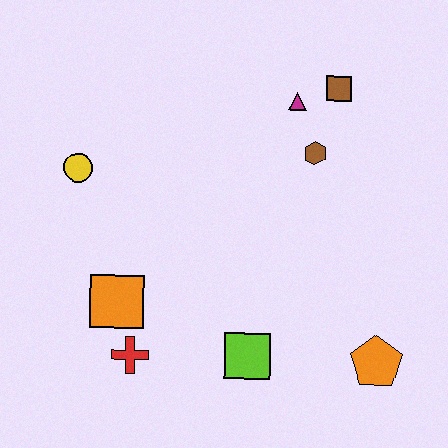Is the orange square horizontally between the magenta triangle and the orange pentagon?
No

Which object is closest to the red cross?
The orange square is closest to the red cross.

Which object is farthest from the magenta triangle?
The red cross is farthest from the magenta triangle.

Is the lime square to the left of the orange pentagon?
Yes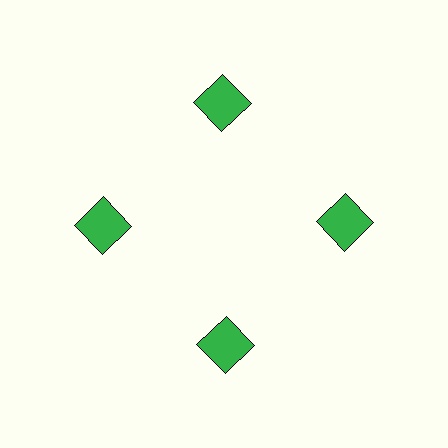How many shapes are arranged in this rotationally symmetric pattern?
There are 4 shapes, arranged in 4 groups of 1.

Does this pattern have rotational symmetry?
Yes, this pattern has 4-fold rotational symmetry. It looks the same after rotating 90 degrees around the center.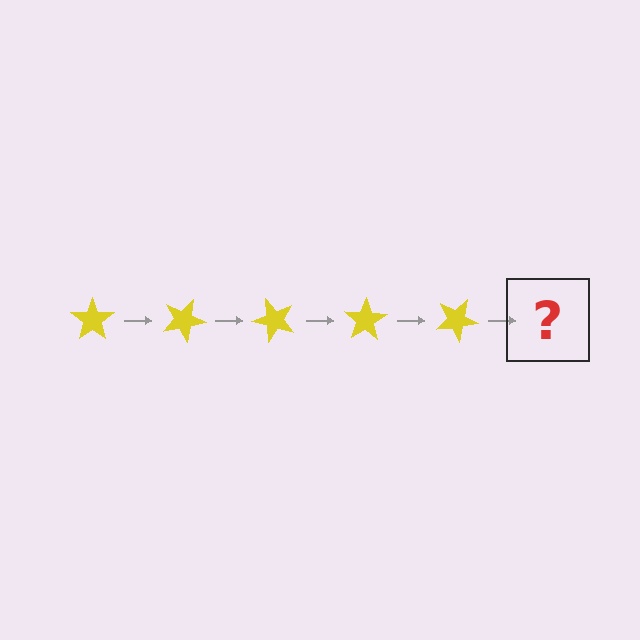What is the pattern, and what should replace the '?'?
The pattern is that the star rotates 25 degrees each step. The '?' should be a yellow star rotated 125 degrees.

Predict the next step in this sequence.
The next step is a yellow star rotated 125 degrees.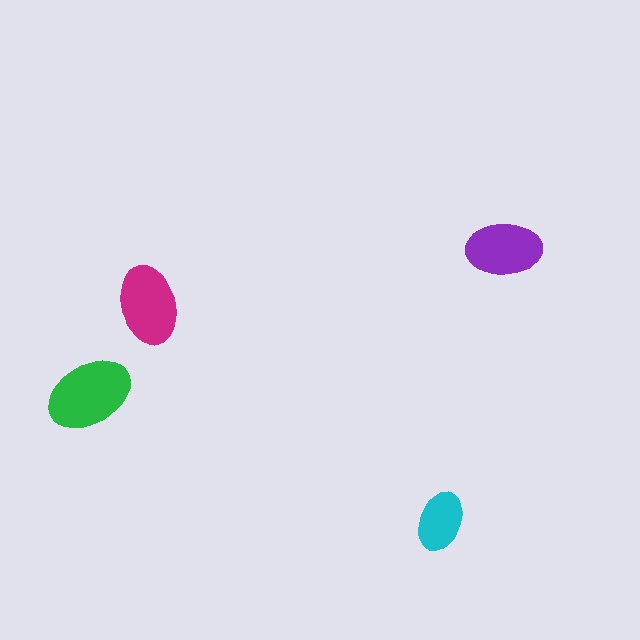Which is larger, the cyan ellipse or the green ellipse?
The green one.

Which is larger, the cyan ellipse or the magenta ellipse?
The magenta one.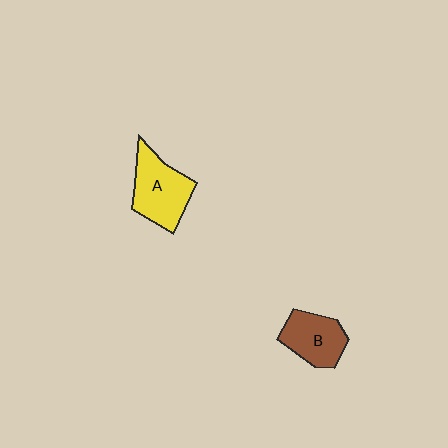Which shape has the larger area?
Shape A (yellow).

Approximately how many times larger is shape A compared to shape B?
Approximately 1.3 times.